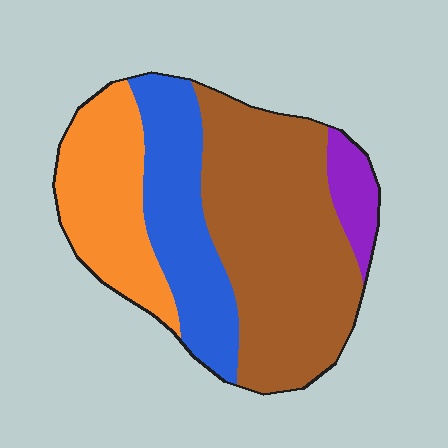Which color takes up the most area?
Brown, at roughly 45%.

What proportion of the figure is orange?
Orange takes up about one quarter (1/4) of the figure.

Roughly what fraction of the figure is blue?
Blue covers 24% of the figure.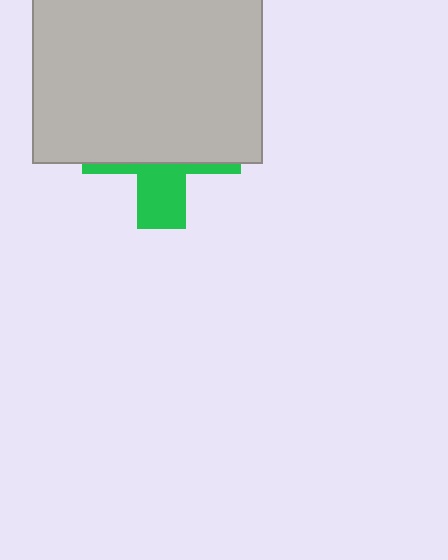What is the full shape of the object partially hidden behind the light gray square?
The partially hidden object is a green cross.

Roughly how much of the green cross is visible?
A small part of it is visible (roughly 33%).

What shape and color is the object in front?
The object in front is a light gray square.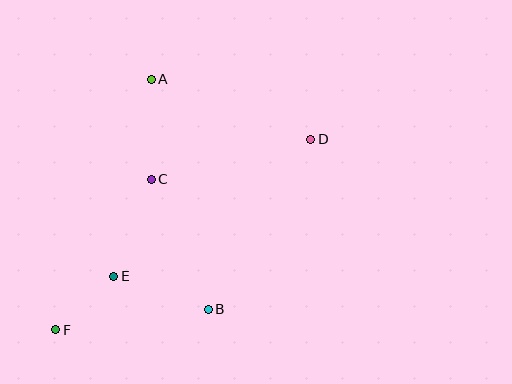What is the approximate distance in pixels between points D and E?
The distance between D and E is approximately 240 pixels.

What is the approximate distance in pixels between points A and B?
The distance between A and B is approximately 237 pixels.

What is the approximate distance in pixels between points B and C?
The distance between B and C is approximately 142 pixels.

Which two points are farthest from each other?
Points D and F are farthest from each other.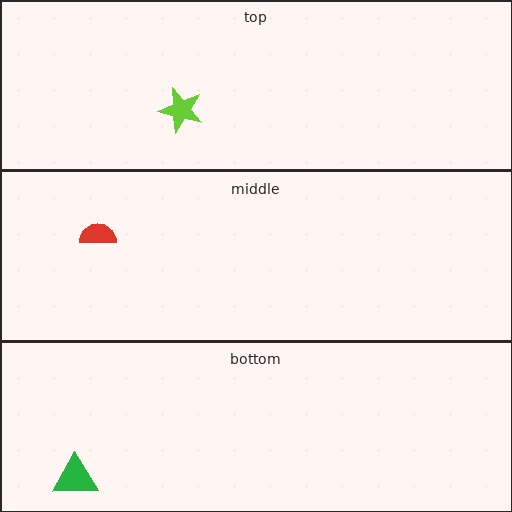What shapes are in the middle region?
The red semicircle.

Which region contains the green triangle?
The bottom region.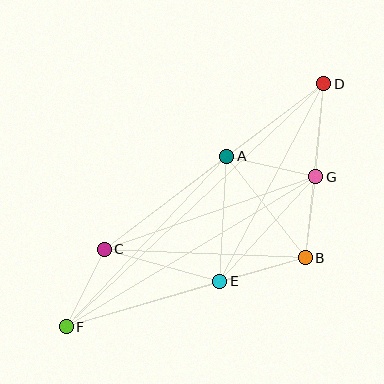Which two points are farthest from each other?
Points D and F are farthest from each other.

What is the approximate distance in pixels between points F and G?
The distance between F and G is approximately 291 pixels.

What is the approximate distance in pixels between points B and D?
The distance between B and D is approximately 175 pixels.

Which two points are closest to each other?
Points B and G are closest to each other.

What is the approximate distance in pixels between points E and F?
The distance between E and F is approximately 160 pixels.